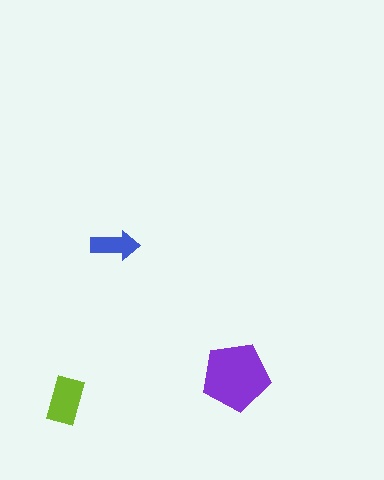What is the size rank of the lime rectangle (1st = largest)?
2nd.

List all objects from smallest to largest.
The blue arrow, the lime rectangle, the purple pentagon.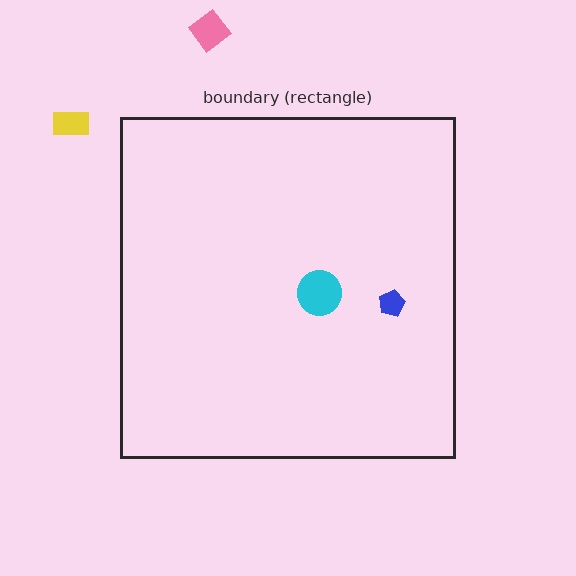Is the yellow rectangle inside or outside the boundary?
Outside.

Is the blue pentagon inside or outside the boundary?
Inside.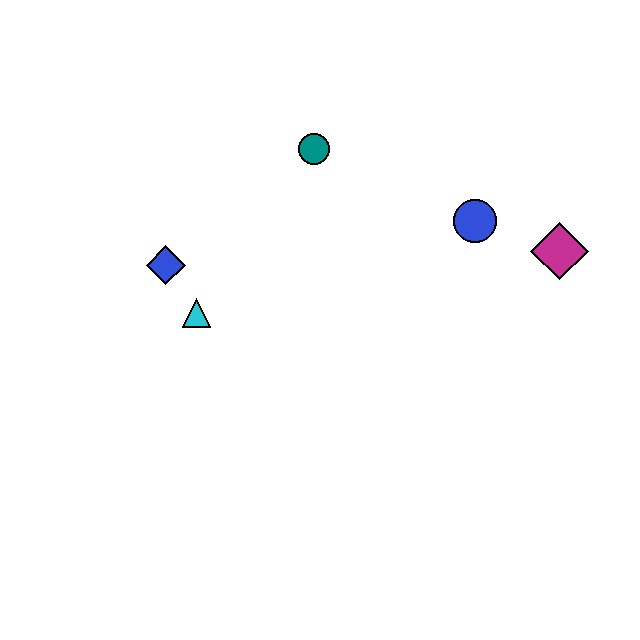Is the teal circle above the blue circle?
Yes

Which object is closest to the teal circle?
The blue circle is closest to the teal circle.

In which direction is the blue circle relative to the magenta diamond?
The blue circle is to the left of the magenta diamond.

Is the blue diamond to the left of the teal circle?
Yes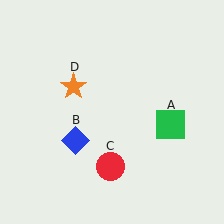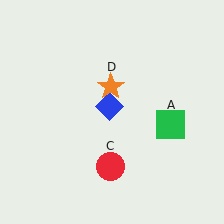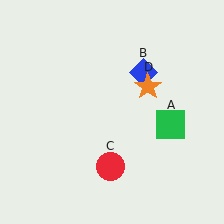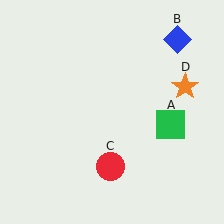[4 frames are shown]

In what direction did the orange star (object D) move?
The orange star (object D) moved right.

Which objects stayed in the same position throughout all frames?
Green square (object A) and red circle (object C) remained stationary.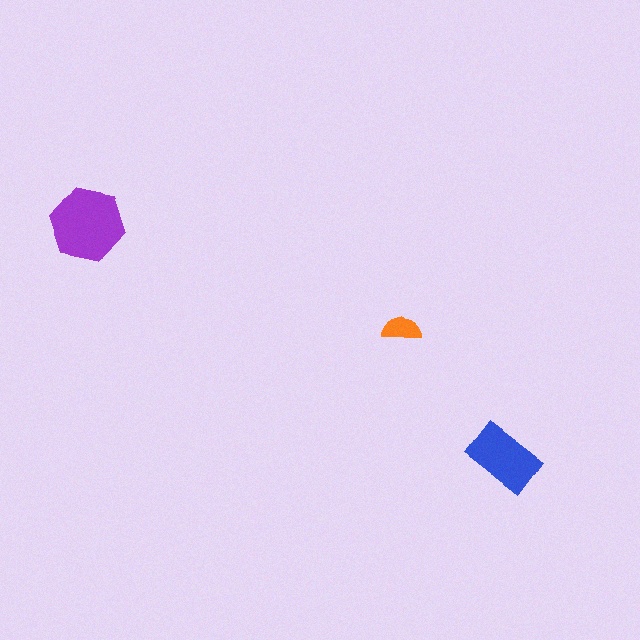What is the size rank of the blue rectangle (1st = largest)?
2nd.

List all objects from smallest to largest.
The orange semicircle, the blue rectangle, the purple hexagon.